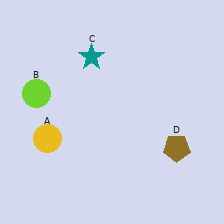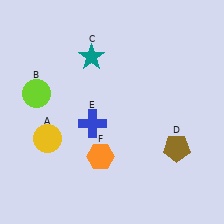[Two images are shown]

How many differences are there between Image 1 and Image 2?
There are 2 differences between the two images.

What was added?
A blue cross (E), an orange hexagon (F) were added in Image 2.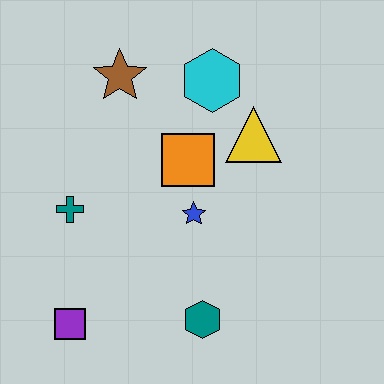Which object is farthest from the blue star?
The purple square is farthest from the blue star.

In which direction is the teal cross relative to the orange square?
The teal cross is to the left of the orange square.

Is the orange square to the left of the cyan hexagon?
Yes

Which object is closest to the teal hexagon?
The blue star is closest to the teal hexagon.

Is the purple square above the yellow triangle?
No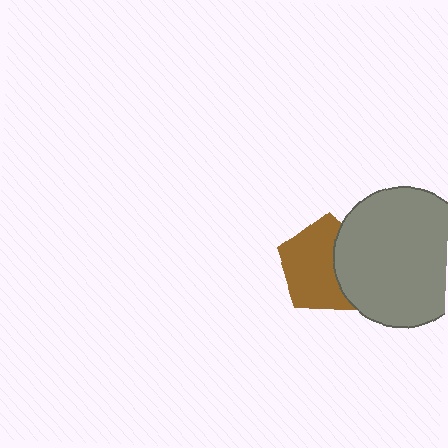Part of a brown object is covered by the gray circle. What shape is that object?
It is a pentagon.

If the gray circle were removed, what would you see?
You would see the complete brown pentagon.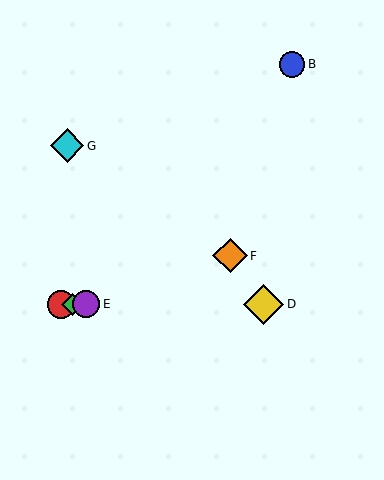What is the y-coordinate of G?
Object G is at y≈146.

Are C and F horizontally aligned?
No, C is at y≈304 and F is at y≈256.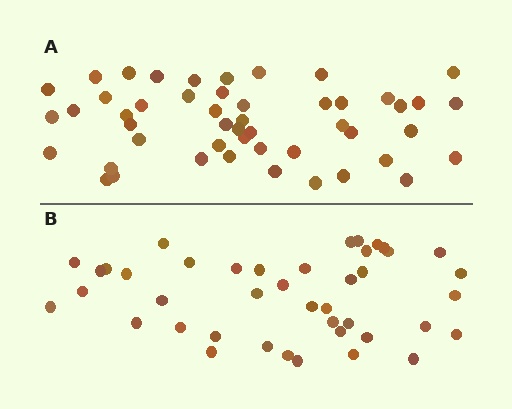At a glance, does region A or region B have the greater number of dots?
Region A (the top region) has more dots.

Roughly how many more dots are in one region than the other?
Region A has roughly 8 or so more dots than region B.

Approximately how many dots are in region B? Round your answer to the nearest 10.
About 40 dots. (The exact count is 42, which rounds to 40.)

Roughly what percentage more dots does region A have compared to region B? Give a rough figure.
About 15% more.